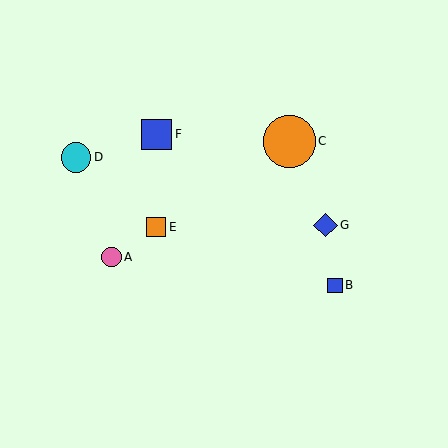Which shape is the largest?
The orange circle (labeled C) is the largest.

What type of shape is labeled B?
Shape B is a blue square.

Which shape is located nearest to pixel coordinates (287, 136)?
The orange circle (labeled C) at (289, 141) is nearest to that location.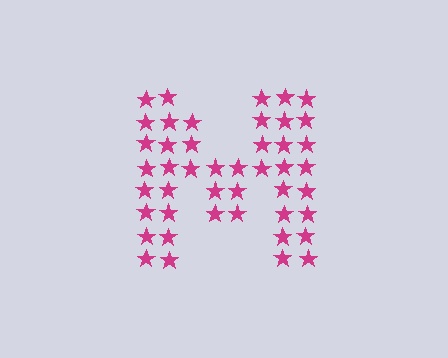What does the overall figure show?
The overall figure shows the letter M.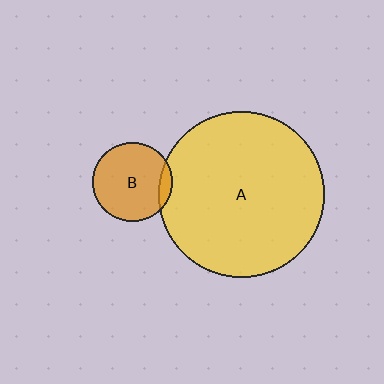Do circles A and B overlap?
Yes.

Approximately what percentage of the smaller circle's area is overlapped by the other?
Approximately 10%.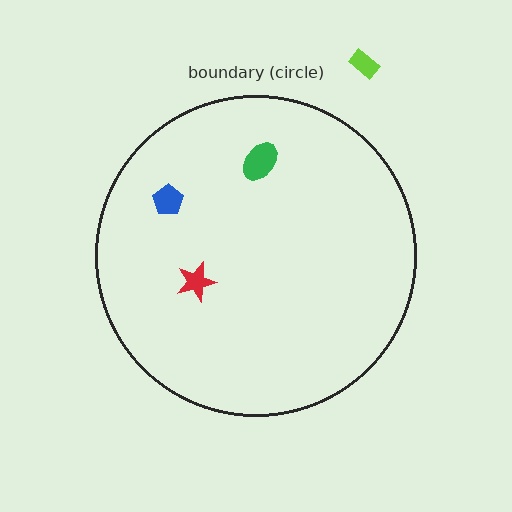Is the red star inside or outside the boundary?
Inside.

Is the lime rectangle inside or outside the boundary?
Outside.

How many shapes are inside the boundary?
3 inside, 1 outside.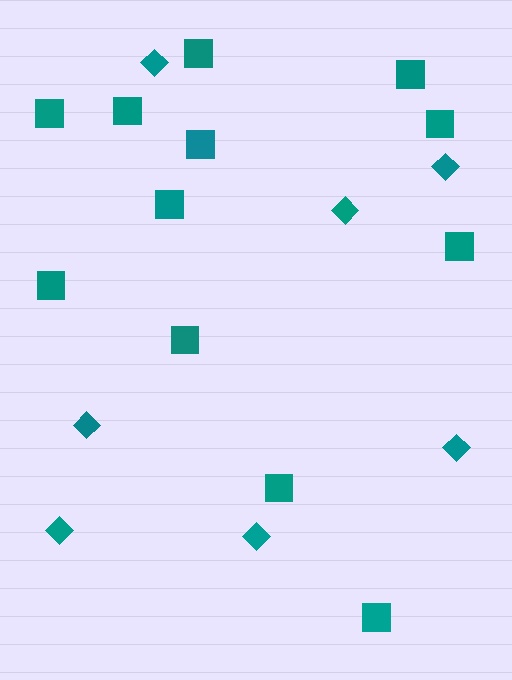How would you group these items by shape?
There are 2 groups: one group of squares (12) and one group of diamonds (7).